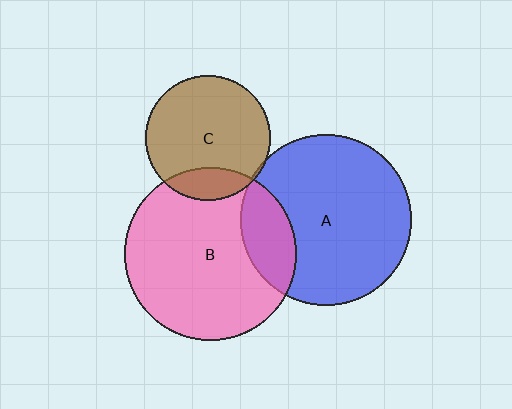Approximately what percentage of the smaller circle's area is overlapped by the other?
Approximately 5%.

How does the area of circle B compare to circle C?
Approximately 1.9 times.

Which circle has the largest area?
Circle B (pink).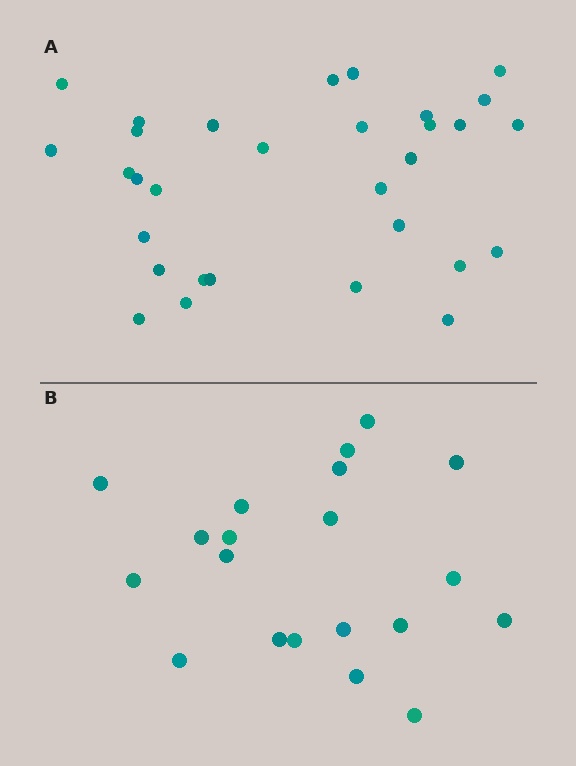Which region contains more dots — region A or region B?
Region A (the top region) has more dots.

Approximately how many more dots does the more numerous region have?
Region A has roughly 12 or so more dots than region B.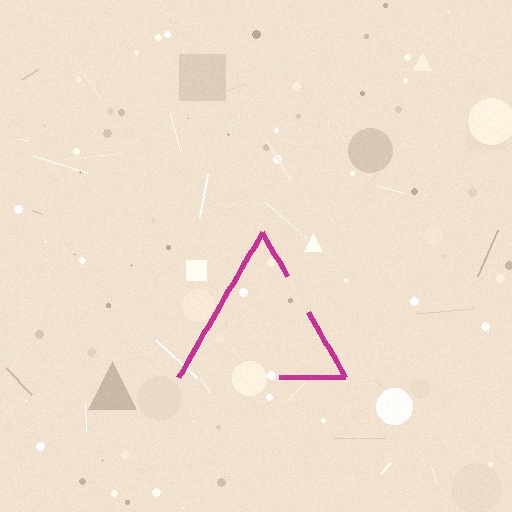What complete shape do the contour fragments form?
The contour fragments form a triangle.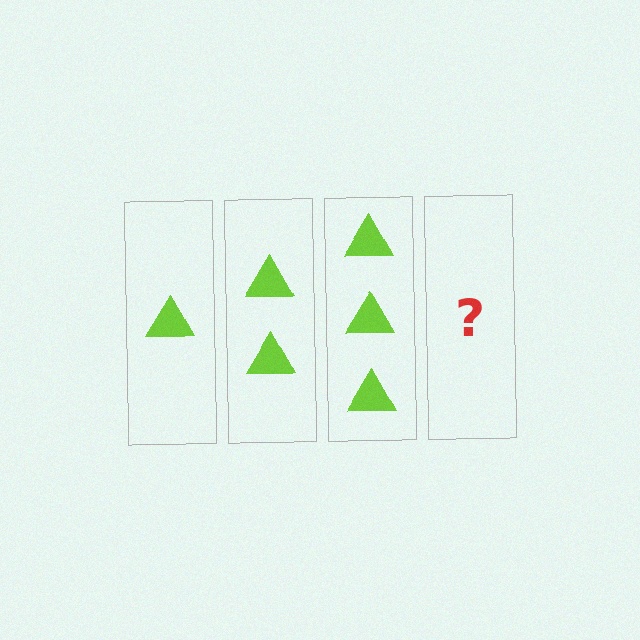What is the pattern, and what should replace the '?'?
The pattern is that each step adds one more triangle. The '?' should be 4 triangles.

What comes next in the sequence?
The next element should be 4 triangles.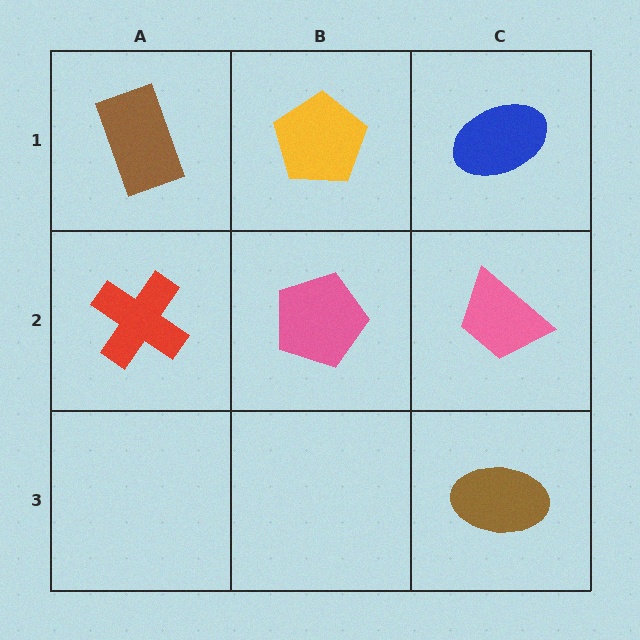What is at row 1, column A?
A brown rectangle.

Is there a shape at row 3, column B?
No, that cell is empty.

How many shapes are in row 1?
3 shapes.